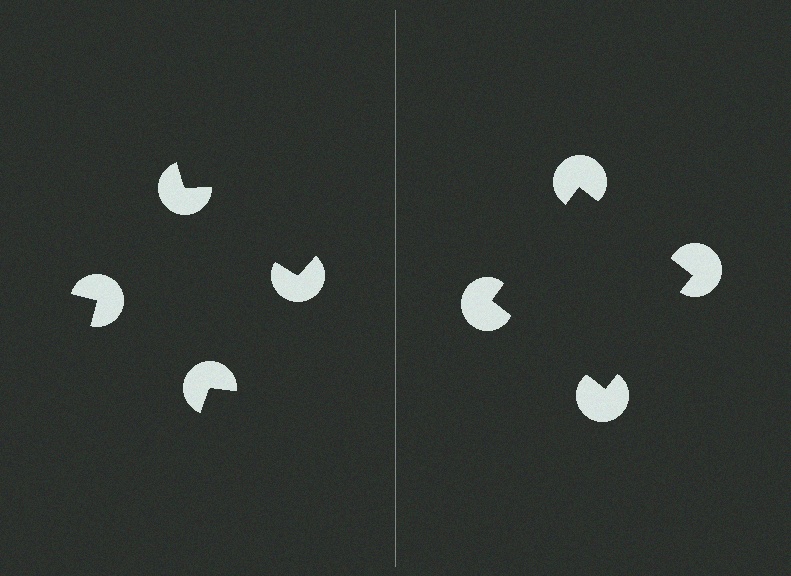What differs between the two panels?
The pac-man discs are positioned identically on both sides; only the wedge orientations differ. On the right they align to a square; on the left they are misaligned.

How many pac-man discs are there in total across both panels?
8 — 4 on each side.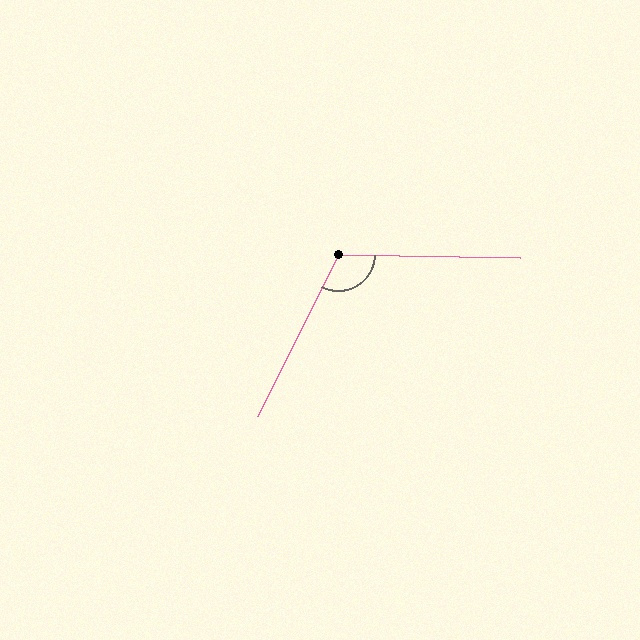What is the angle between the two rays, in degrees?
Approximately 116 degrees.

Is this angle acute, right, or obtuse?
It is obtuse.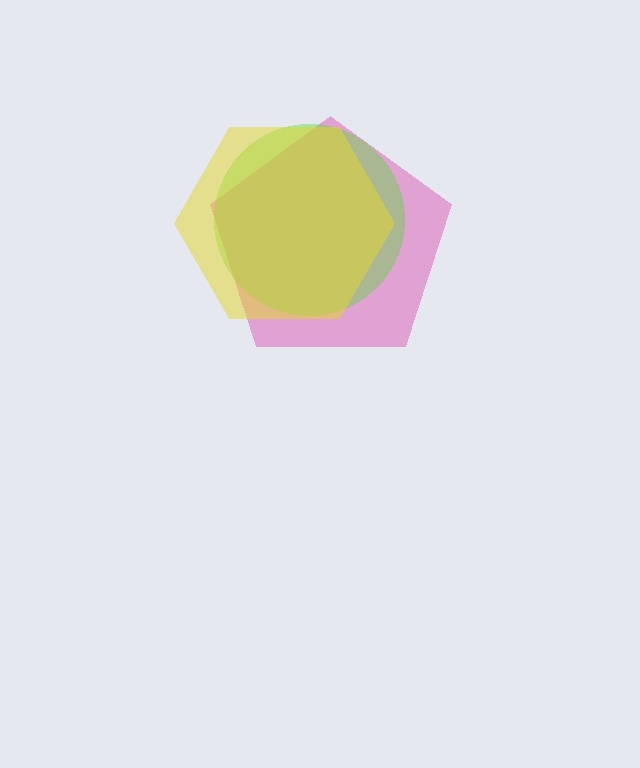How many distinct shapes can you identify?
There are 3 distinct shapes: a pink pentagon, a lime circle, a yellow hexagon.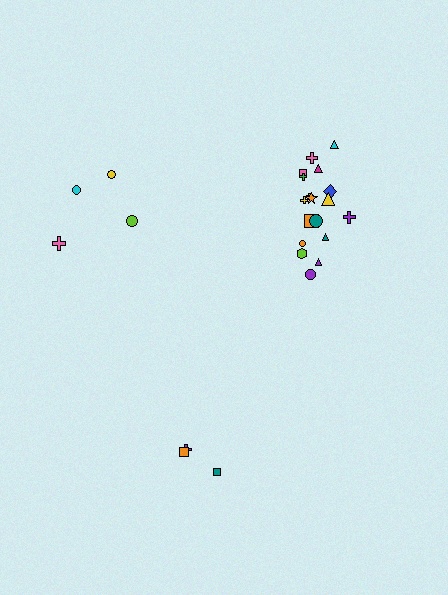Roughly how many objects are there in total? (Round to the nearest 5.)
Roughly 25 objects in total.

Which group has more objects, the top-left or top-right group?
The top-right group.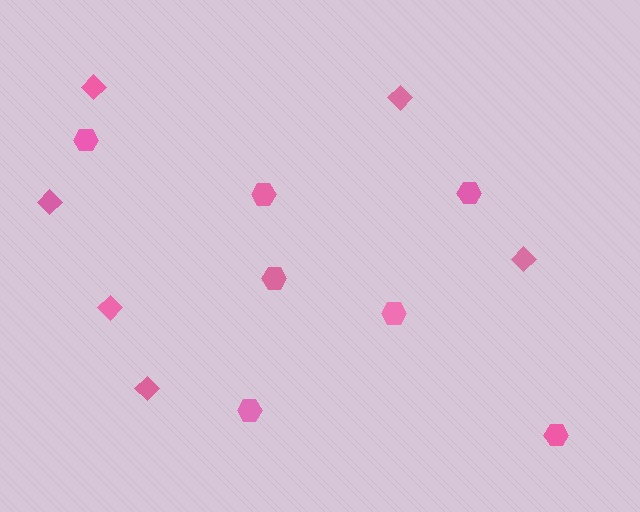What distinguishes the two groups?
There are 2 groups: one group of hexagons (7) and one group of diamonds (6).